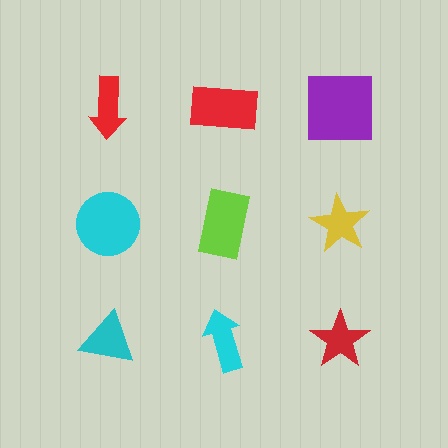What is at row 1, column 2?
A red rectangle.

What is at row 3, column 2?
A cyan arrow.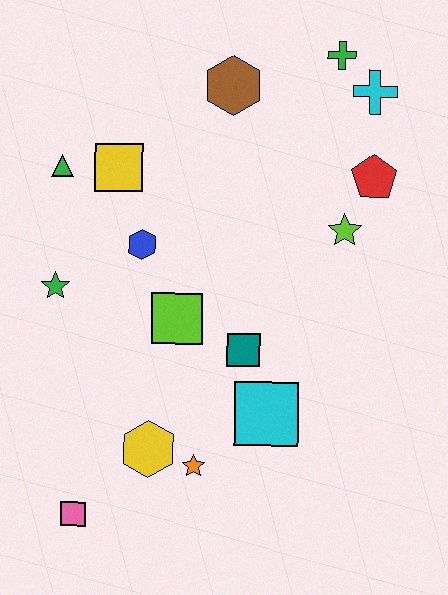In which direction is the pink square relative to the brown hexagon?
The pink square is below the brown hexagon.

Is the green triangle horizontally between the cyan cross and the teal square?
No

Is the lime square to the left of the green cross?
Yes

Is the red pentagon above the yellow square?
No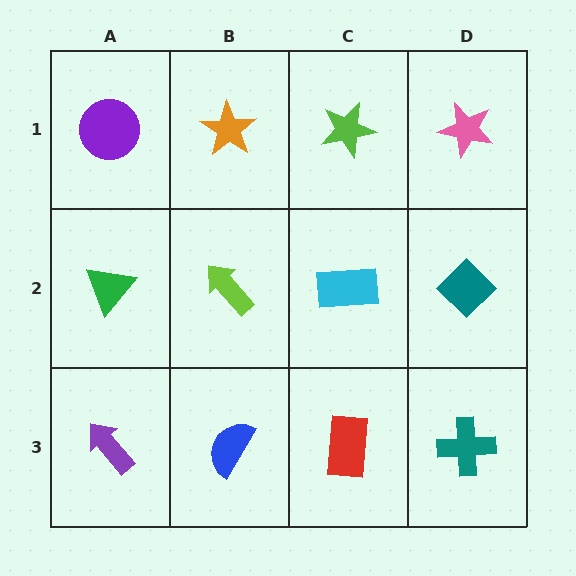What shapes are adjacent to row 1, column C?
A cyan rectangle (row 2, column C), an orange star (row 1, column B), a pink star (row 1, column D).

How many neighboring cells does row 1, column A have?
2.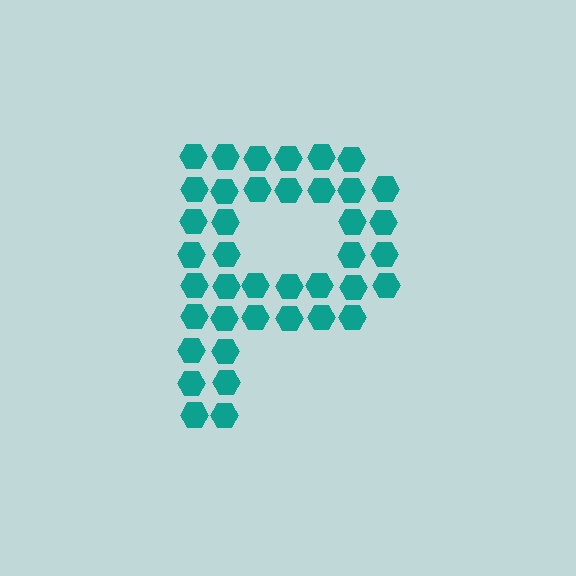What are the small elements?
The small elements are hexagons.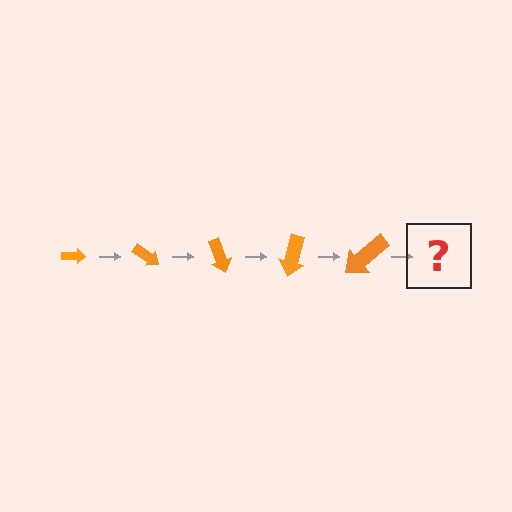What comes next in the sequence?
The next element should be an arrow, larger than the previous one and rotated 175 degrees from the start.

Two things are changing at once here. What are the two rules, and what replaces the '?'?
The two rules are that the arrow grows larger each step and it rotates 35 degrees each step. The '?' should be an arrow, larger than the previous one and rotated 175 degrees from the start.